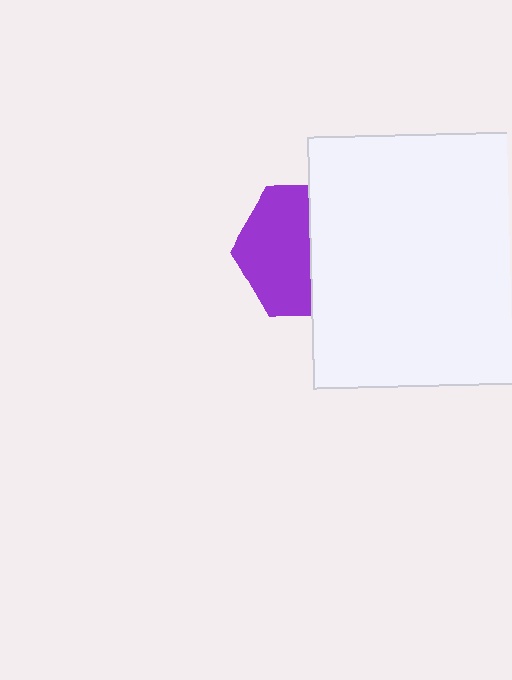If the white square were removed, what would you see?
You would see the complete purple hexagon.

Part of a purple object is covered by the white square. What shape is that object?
It is a hexagon.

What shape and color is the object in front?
The object in front is a white square.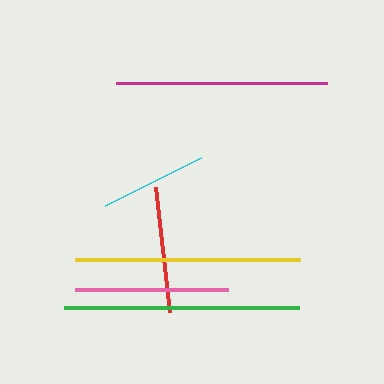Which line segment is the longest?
The green line is the longest at approximately 236 pixels.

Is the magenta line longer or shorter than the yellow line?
The yellow line is longer than the magenta line.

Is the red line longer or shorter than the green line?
The green line is longer than the red line.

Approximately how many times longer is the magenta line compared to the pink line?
The magenta line is approximately 1.4 times the length of the pink line.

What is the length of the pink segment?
The pink segment is approximately 153 pixels long.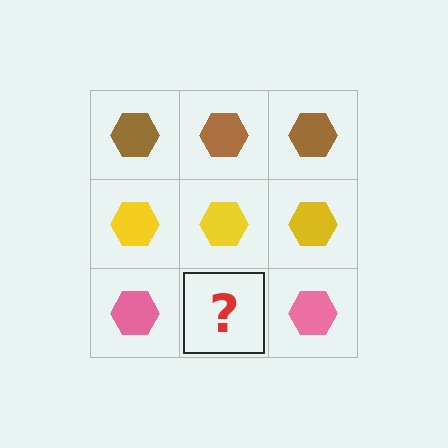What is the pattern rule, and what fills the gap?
The rule is that each row has a consistent color. The gap should be filled with a pink hexagon.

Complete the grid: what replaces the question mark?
The question mark should be replaced with a pink hexagon.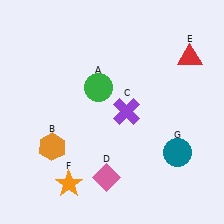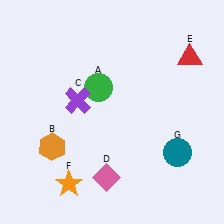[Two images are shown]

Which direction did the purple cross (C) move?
The purple cross (C) moved left.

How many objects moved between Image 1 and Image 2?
1 object moved between the two images.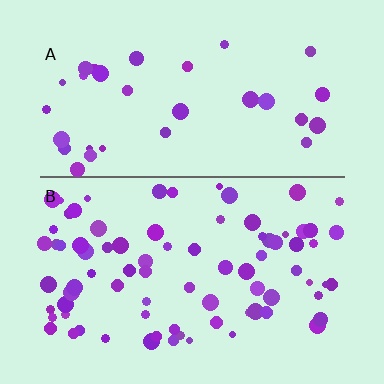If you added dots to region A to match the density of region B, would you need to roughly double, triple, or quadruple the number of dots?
Approximately triple.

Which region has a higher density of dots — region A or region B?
B (the bottom).